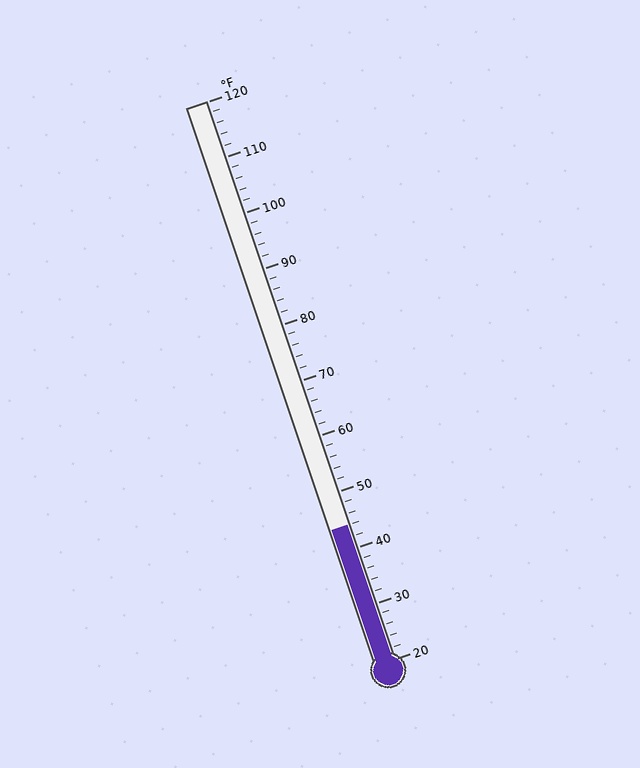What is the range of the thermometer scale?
The thermometer scale ranges from 20°F to 120°F.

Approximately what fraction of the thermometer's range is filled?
The thermometer is filled to approximately 25% of its range.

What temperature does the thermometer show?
The thermometer shows approximately 44°F.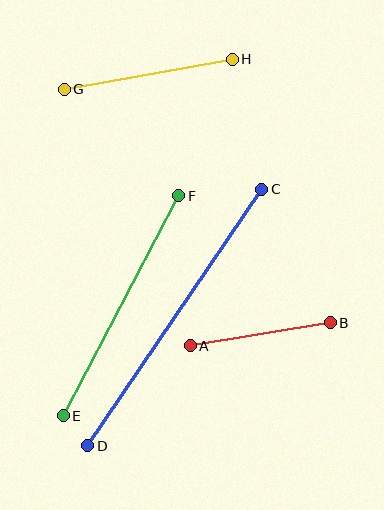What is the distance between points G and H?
The distance is approximately 171 pixels.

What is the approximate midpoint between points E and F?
The midpoint is at approximately (121, 306) pixels.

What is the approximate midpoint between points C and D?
The midpoint is at approximately (175, 317) pixels.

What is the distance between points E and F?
The distance is approximately 249 pixels.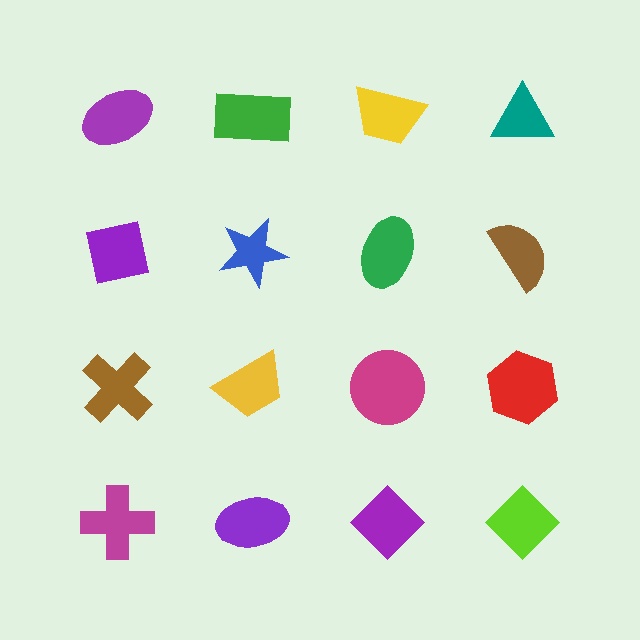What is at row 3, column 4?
A red hexagon.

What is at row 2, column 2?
A blue star.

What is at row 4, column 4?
A lime diamond.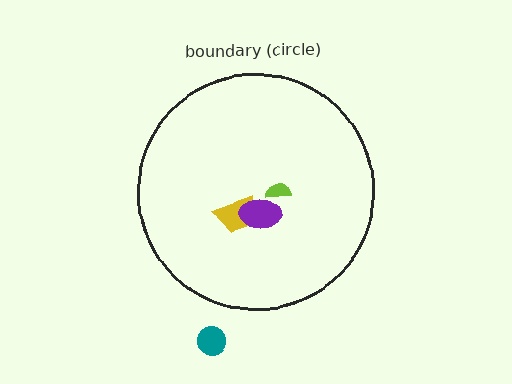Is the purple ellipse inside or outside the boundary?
Inside.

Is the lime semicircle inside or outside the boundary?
Inside.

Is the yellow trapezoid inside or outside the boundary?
Inside.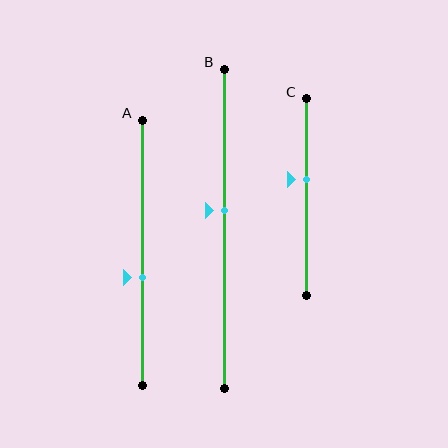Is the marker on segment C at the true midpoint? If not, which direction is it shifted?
No, the marker on segment C is shifted upward by about 9% of the segment length.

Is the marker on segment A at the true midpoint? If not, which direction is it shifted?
No, the marker on segment A is shifted downward by about 10% of the segment length.